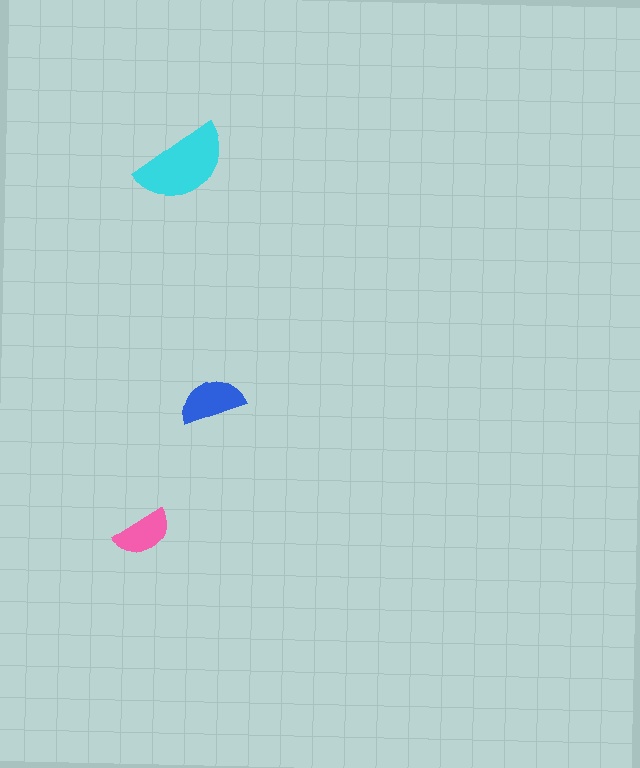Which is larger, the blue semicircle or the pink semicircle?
The blue one.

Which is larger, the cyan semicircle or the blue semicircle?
The cyan one.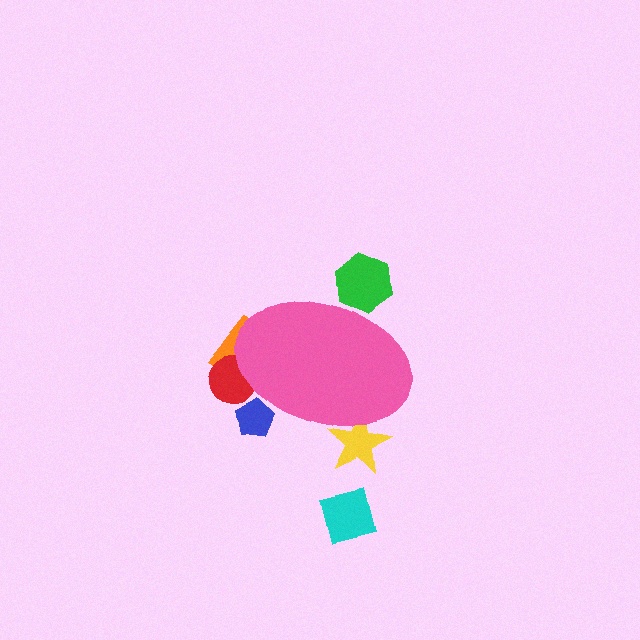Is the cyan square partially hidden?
No, the cyan square is fully visible.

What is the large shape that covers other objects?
A pink ellipse.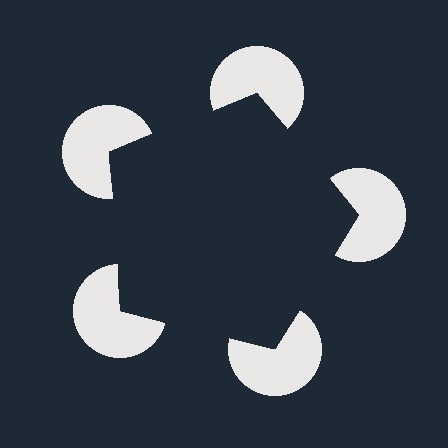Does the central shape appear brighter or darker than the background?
It typically appears slightly darker than the background, even though no actual brightness change is drawn.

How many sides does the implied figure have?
5 sides.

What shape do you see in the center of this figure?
An illusory pentagon — its edges are inferred from the aligned wedge cuts in the pac-man discs, not physically drawn.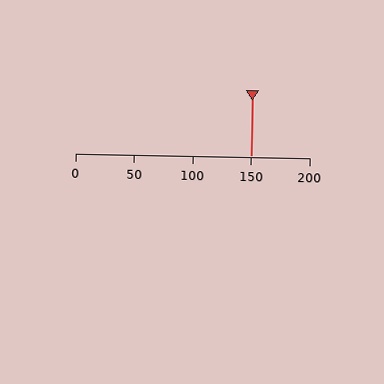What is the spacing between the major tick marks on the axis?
The major ticks are spaced 50 apart.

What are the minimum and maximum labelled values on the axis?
The axis runs from 0 to 200.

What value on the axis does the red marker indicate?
The marker indicates approximately 150.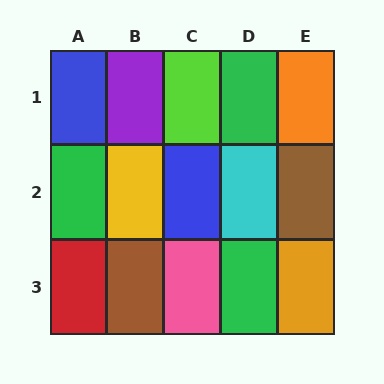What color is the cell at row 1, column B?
Purple.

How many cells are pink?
1 cell is pink.